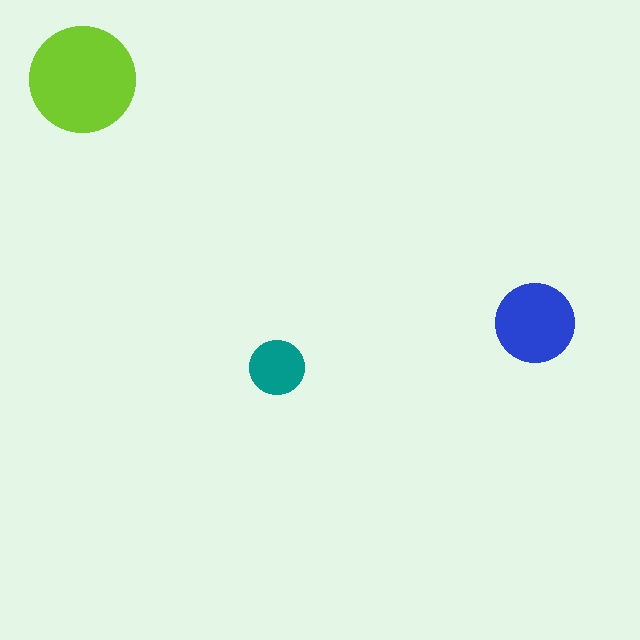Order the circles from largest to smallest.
the lime one, the blue one, the teal one.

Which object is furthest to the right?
The blue circle is rightmost.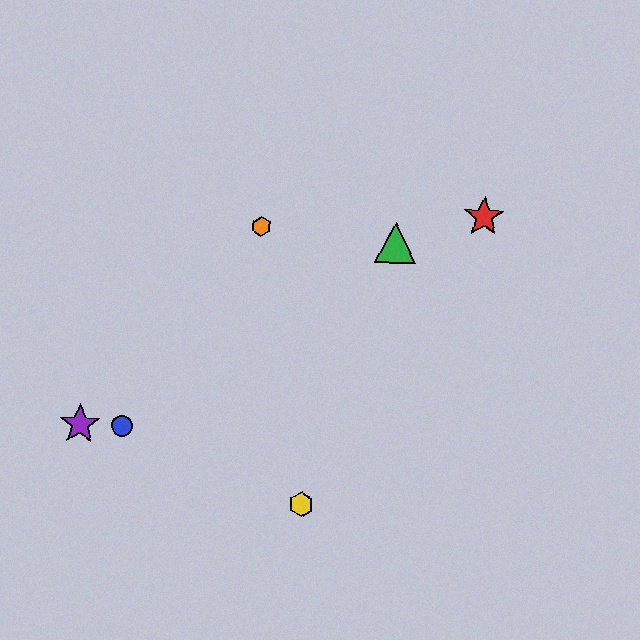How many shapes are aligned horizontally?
2 shapes (the blue circle, the purple star) are aligned horizontally.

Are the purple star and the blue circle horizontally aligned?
Yes, both are at y≈424.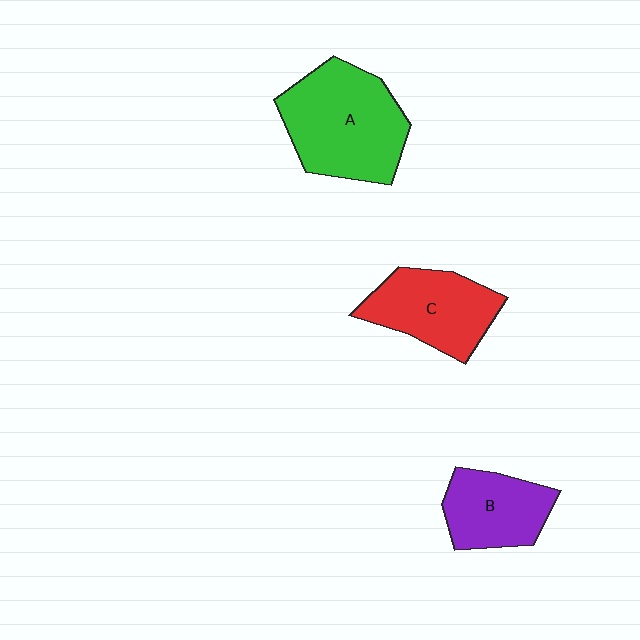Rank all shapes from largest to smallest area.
From largest to smallest: A (green), C (red), B (purple).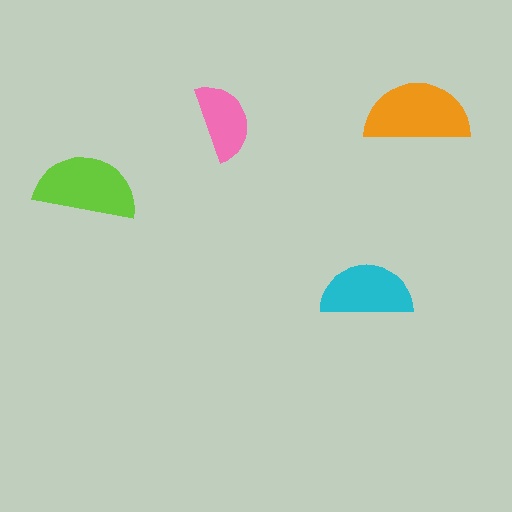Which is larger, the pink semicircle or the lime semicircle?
The lime one.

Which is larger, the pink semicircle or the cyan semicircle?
The cyan one.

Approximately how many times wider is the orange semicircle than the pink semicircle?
About 1.5 times wider.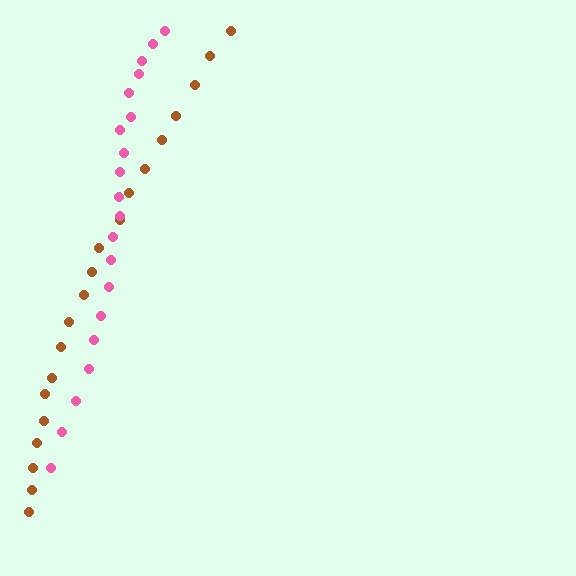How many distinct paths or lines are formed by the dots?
There are 2 distinct paths.